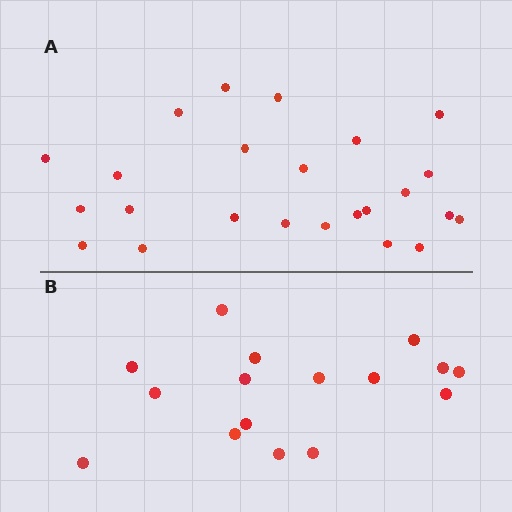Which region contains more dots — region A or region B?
Region A (the top region) has more dots.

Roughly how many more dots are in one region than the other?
Region A has roughly 8 or so more dots than region B.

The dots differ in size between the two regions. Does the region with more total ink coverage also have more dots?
No. Region B has more total ink coverage because its dots are larger, but region A actually contains more individual dots. Total area can be misleading — the number of items is what matters here.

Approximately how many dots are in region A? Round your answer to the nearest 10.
About 20 dots. (The exact count is 24, which rounds to 20.)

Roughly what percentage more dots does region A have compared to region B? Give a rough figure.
About 50% more.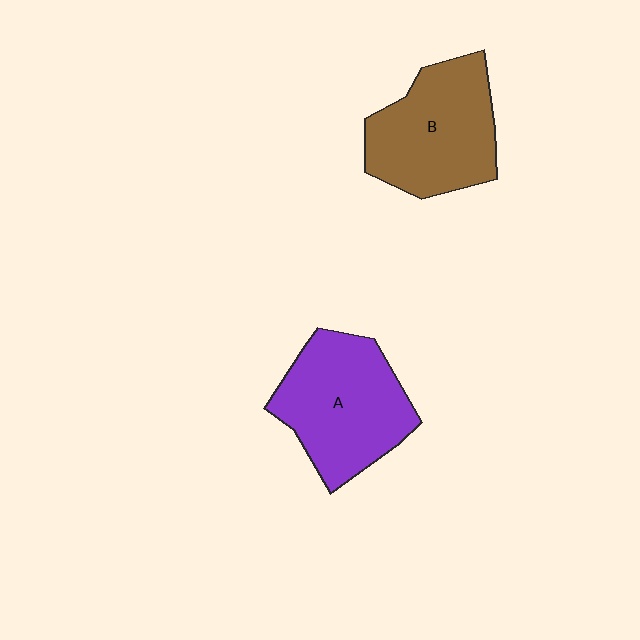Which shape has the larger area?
Shape A (purple).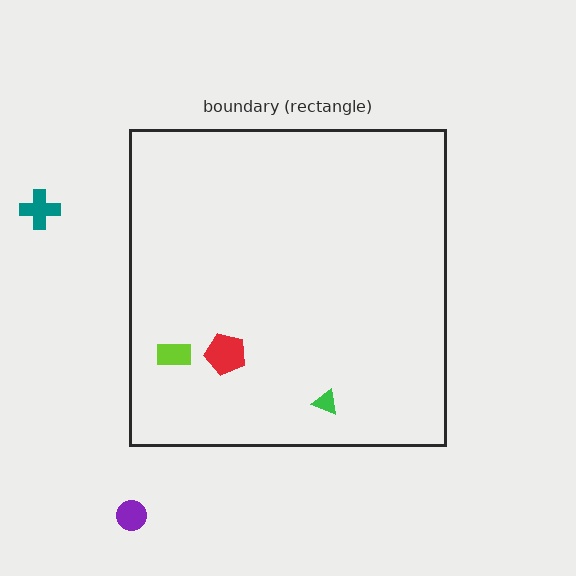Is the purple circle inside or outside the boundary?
Outside.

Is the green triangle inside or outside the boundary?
Inside.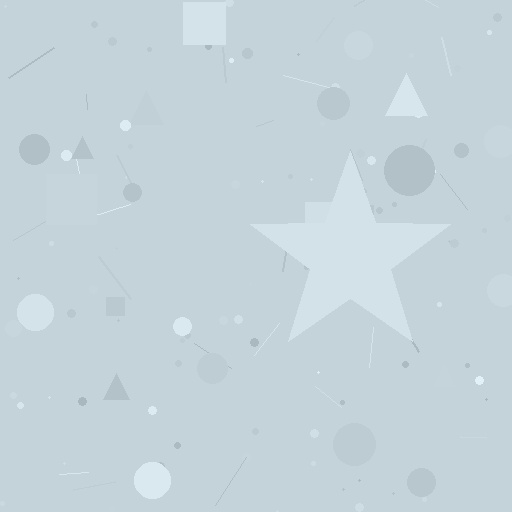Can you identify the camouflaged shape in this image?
The camouflaged shape is a star.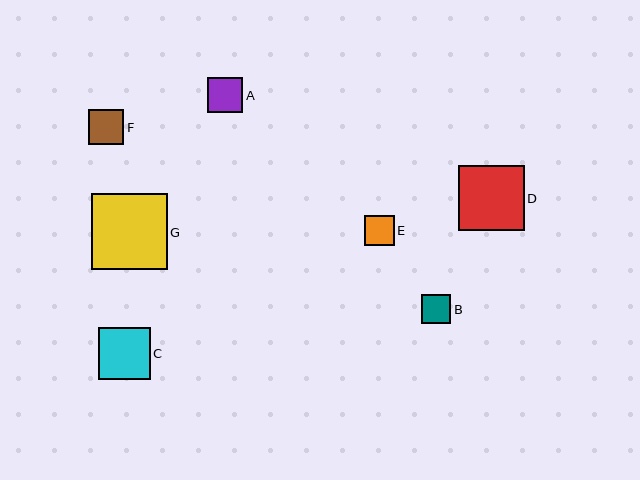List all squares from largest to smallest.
From largest to smallest: G, D, C, F, A, E, B.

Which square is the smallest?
Square B is the smallest with a size of approximately 29 pixels.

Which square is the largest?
Square G is the largest with a size of approximately 76 pixels.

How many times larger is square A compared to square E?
Square A is approximately 1.2 times the size of square E.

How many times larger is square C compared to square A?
Square C is approximately 1.5 times the size of square A.